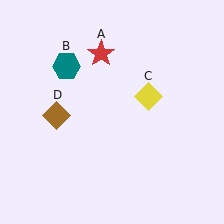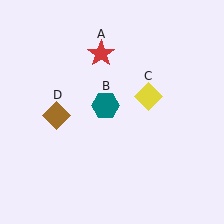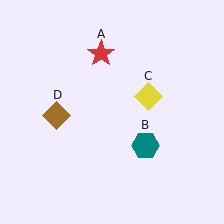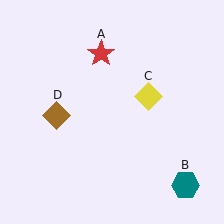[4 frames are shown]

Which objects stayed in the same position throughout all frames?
Red star (object A) and yellow diamond (object C) and brown diamond (object D) remained stationary.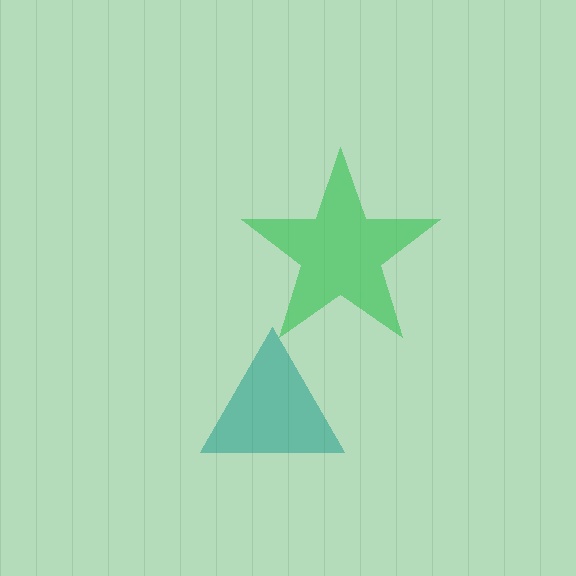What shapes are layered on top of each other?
The layered shapes are: a green star, a teal triangle.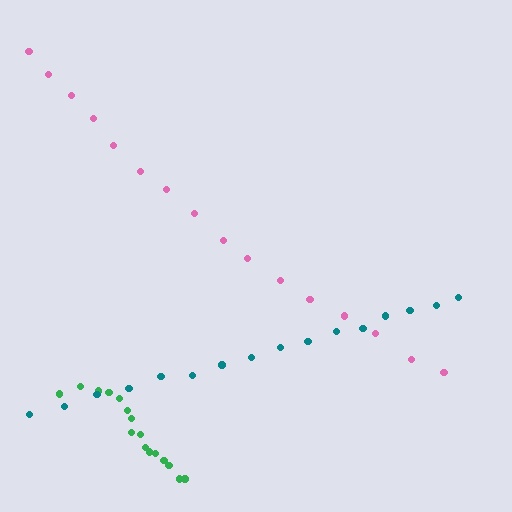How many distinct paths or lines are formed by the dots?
There are 3 distinct paths.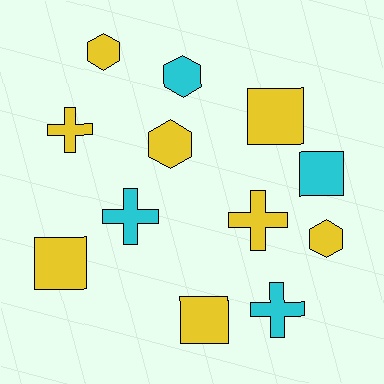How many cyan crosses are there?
There are 2 cyan crosses.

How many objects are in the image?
There are 12 objects.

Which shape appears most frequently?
Square, with 4 objects.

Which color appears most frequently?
Yellow, with 8 objects.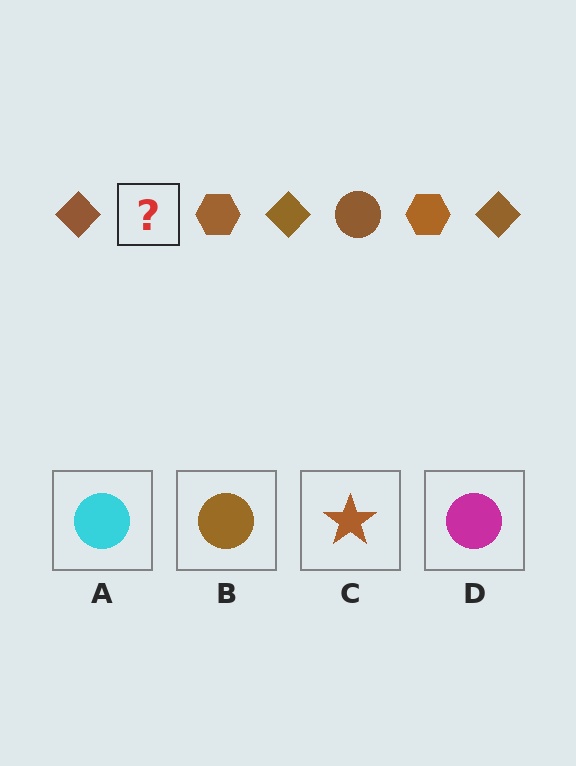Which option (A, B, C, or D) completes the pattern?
B.